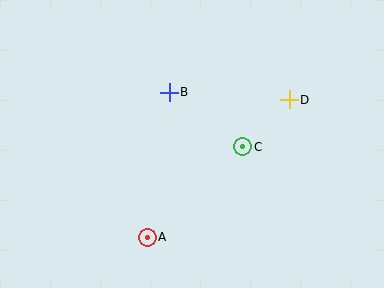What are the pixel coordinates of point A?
Point A is at (147, 237).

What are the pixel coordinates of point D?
Point D is at (289, 100).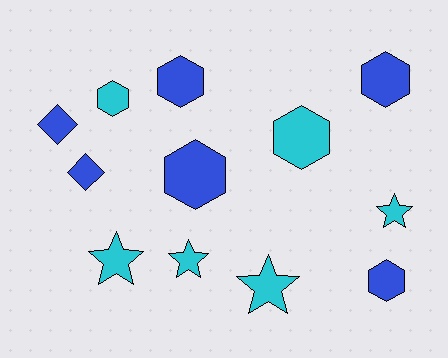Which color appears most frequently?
Blue, with 6 objects.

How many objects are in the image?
There are 12 objects.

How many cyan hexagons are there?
There are 2 cyan hexagons.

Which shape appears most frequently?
Hexagon, with 6 objects.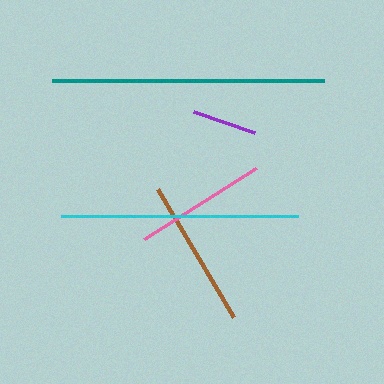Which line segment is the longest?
The teal line is the longest at approximately 272 pixels.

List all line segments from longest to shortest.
From longest to shortest: teal, cyan, brown, pink, purple.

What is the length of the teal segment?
The teal segment is approximately 272 pixels long.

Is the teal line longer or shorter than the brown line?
The teal line is longer than the brown line.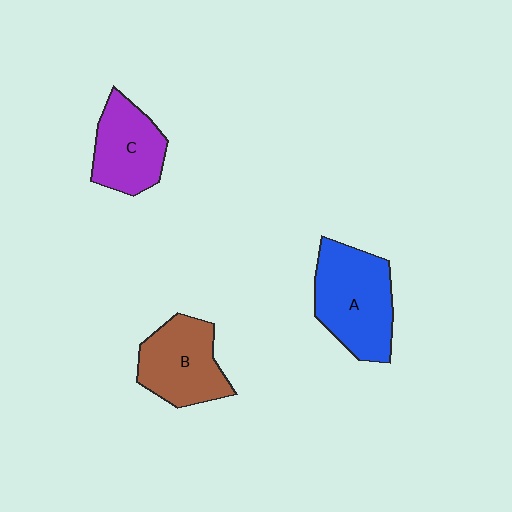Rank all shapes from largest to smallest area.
From largest to smallest: A (blue), B (brown), C (purple).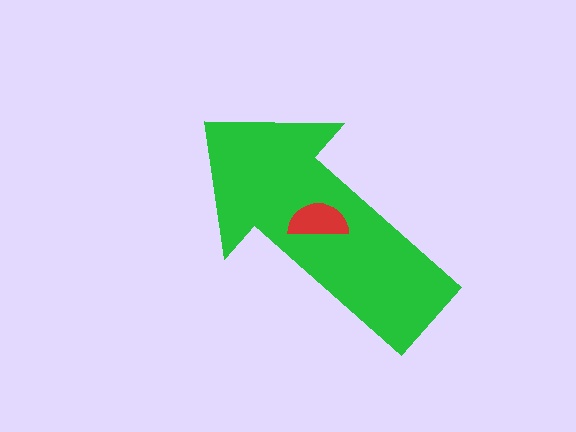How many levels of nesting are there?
2.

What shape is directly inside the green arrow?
The red semicircle.